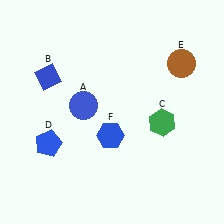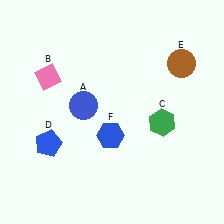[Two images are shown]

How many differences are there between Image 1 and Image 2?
There is 1 difference between the two images.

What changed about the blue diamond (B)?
In Image 1, B is blue. In Image 2, it changed to pink.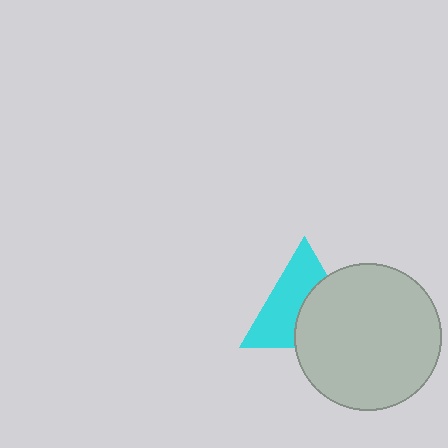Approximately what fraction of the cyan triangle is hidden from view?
Roughly 45% of the cyan triangle is hidden behind the light gray circle.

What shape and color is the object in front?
The object in front is a light gray circle.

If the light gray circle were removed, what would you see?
You would see the complete cyan triangle.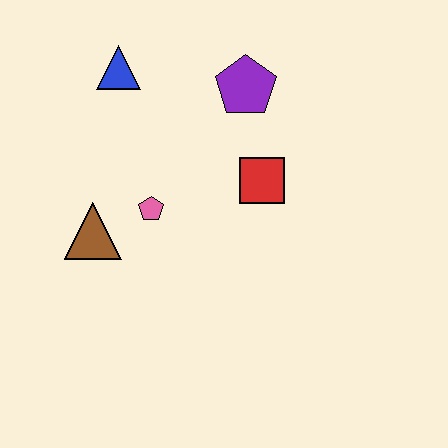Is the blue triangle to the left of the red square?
Yes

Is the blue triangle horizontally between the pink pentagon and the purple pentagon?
No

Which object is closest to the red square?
The purple pentagon is closest to the red square.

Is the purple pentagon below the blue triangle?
Yes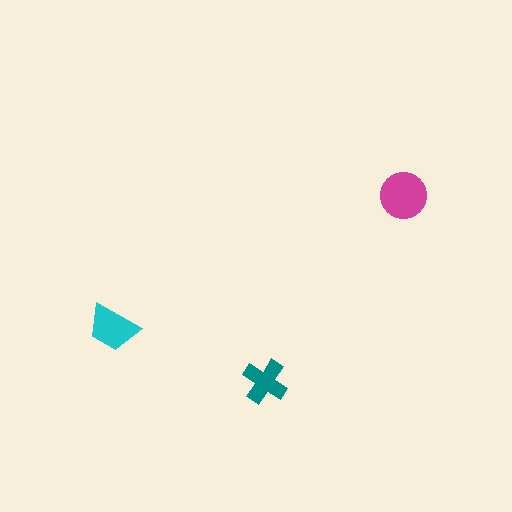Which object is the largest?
The magenta circle.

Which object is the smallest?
The teal cross.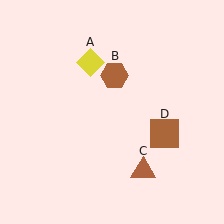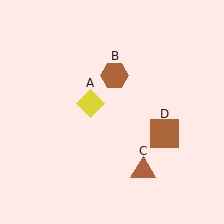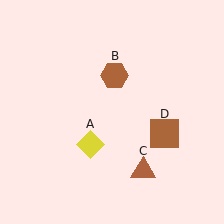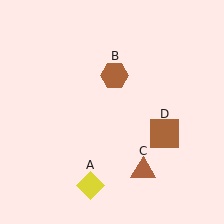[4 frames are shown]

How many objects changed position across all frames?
1 object changed position: yellow diamond (object A).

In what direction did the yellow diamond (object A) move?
The yellow diamond (object A) moved down.